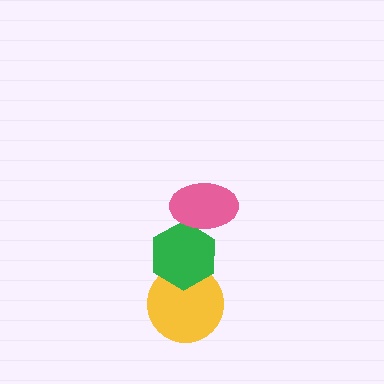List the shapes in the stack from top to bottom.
From top to bottom: the pink ellipse, the green hexagon, the yellow circle.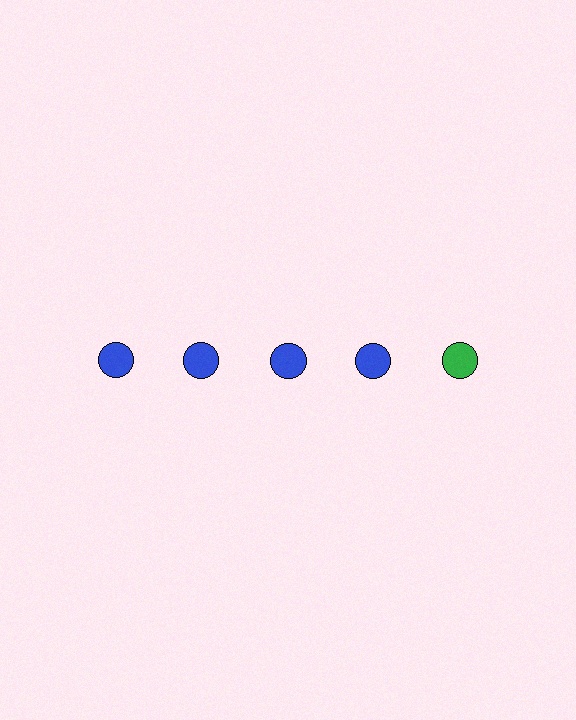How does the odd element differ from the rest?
It has a different color: green instead of blue.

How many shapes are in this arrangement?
There are 5 shapes arranged in a grid pattern.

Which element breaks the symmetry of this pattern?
The green circle in the top row, rightmost column breaks the symmetry. All other shapes are blue circles.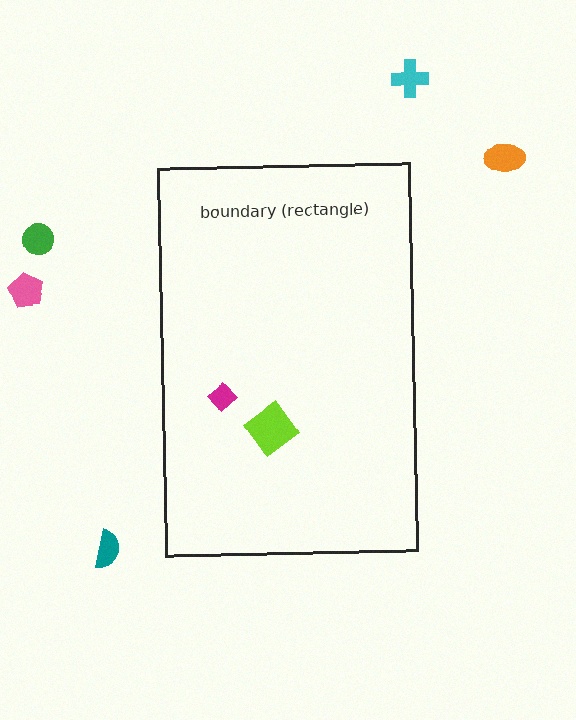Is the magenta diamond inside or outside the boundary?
Inside.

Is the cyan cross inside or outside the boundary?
Outside.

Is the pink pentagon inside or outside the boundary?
Outside.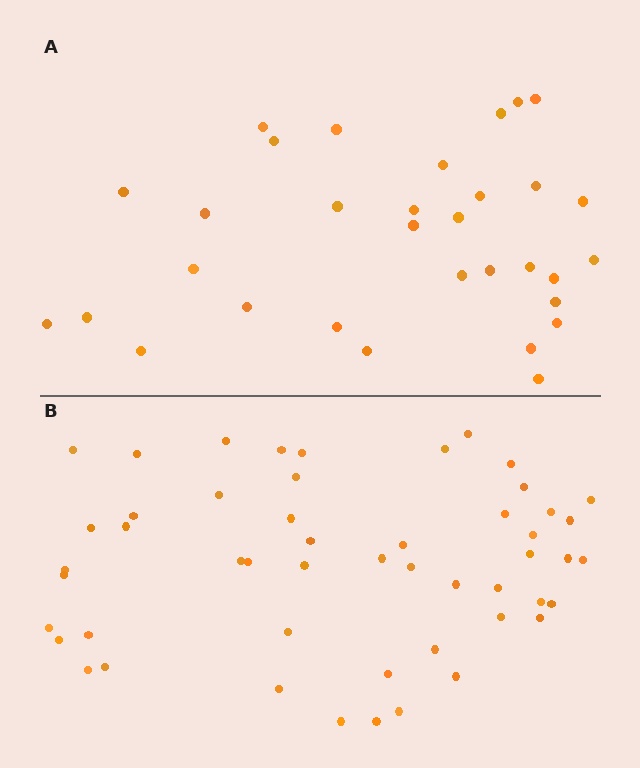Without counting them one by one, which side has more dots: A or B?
Region B (the bottom region) has more dots.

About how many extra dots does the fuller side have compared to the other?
Region B has approximately 20 more dots than region A.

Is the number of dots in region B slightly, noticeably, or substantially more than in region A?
Region B has substantially more. The ratio is roughly 1.6 to 1.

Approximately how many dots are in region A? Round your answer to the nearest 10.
About 30 dots. (The exact count is 32, which rounds to 30.)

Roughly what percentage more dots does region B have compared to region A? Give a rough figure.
About 60% more.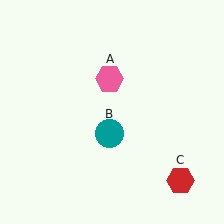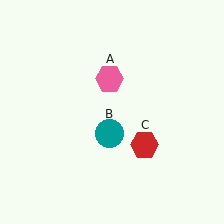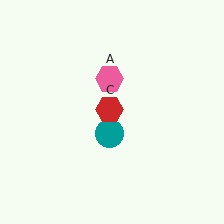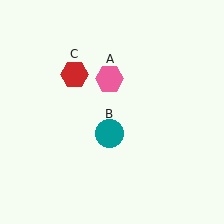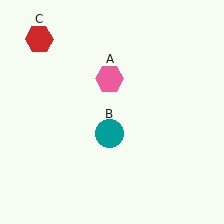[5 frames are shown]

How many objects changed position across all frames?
1 object changed position: red hexagon (object C).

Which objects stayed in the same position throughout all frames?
Pink hexagon (object A) and teal circle (object B) remained stationary.